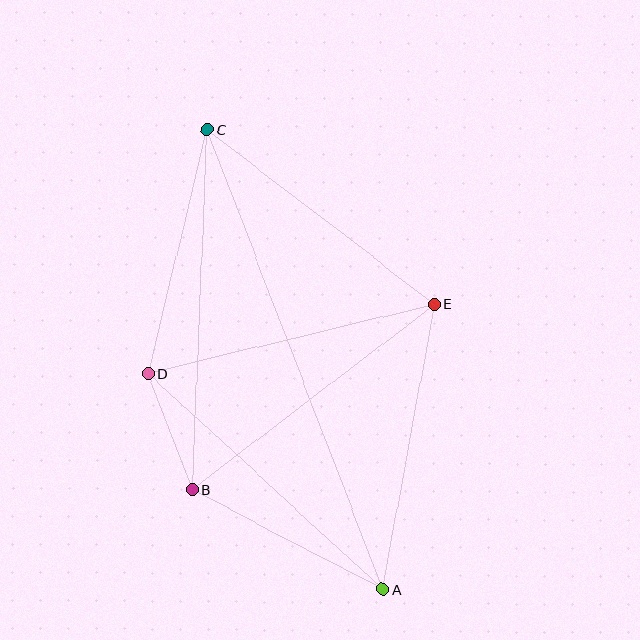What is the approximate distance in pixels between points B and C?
The distance between B and C is approximately 360 pixels.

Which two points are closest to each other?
Points B and D are closest to each other.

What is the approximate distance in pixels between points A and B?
The distance between A and B is approximately 215 pixels.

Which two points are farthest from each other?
Points A and C are farthest from each other.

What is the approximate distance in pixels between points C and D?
The distance between C and D is approximately 251 pixels.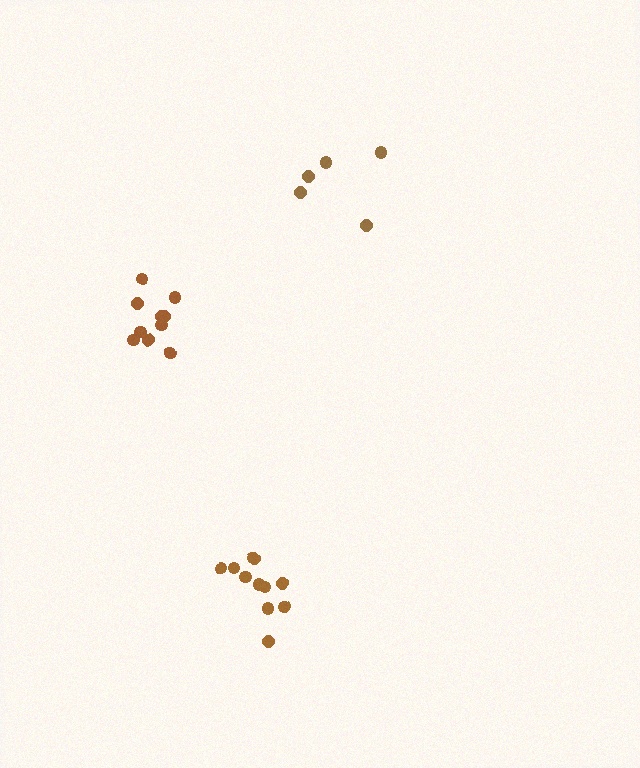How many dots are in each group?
Group 1: 10 dots, Group 2: 11 dots, Group 3: 5 dots (26 total).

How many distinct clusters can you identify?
There are 3 distinct clusters.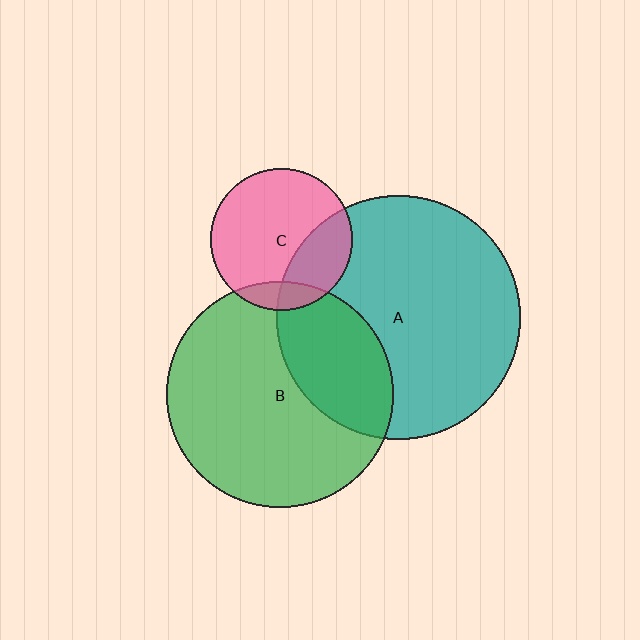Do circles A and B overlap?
Yes.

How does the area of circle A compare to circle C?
Approximately 2.9 times.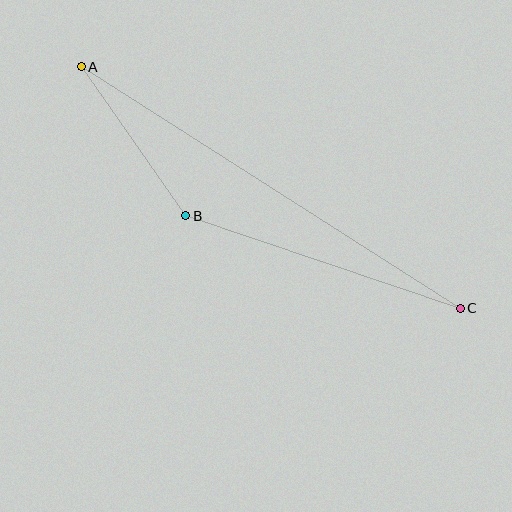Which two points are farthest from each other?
Points A and C are farthest from each other.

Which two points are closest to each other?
Points A and B are closest to each other.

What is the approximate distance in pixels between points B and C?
The distance between B and C is approximately 290 pixels.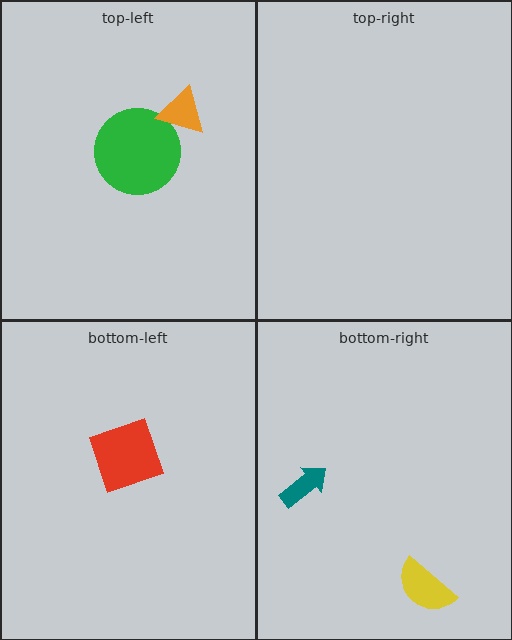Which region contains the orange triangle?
The top-left region.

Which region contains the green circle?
The top-left region.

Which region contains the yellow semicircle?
The bottom-right region.